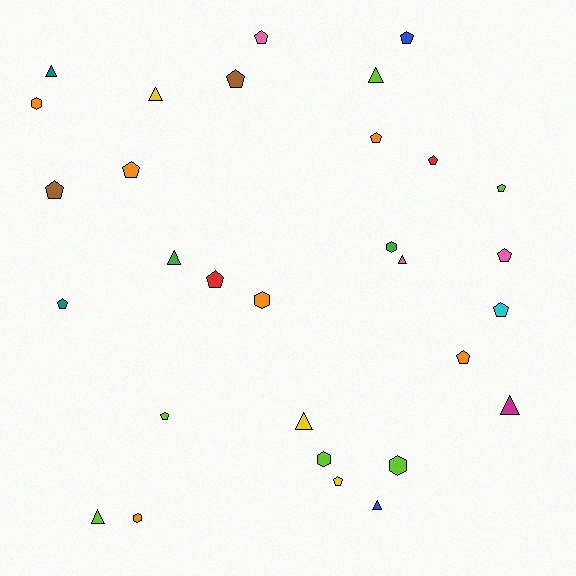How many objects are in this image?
There are 30 objects.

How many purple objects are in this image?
There are no purple objects.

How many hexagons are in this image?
There are 6 hexagons.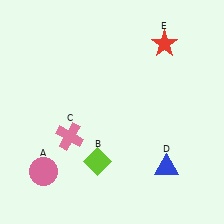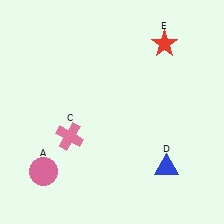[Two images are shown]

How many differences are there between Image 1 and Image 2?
There is 1 difference between the two images.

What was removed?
The lime diamond (B) was removed in Image 2.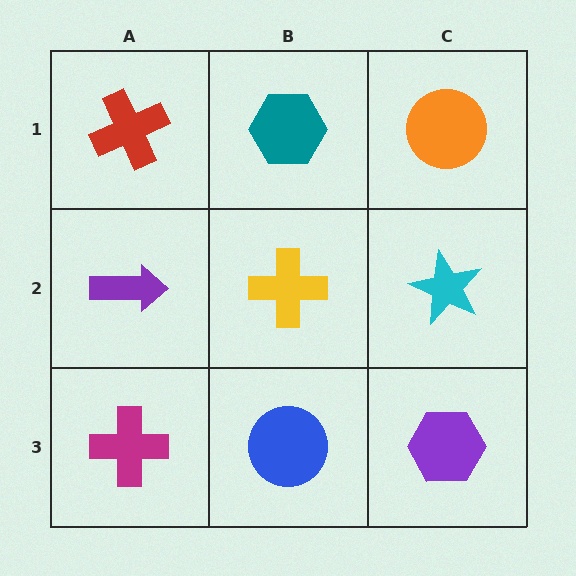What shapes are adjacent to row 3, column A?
A purple arrow (row 2, column A), a blue circle (row 3, column B).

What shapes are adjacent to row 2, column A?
A red cross (row 1, column A), a magenta cross (row 3, column A), a yellow cross (row 2, column B).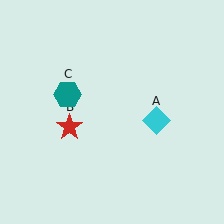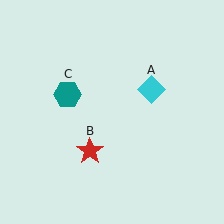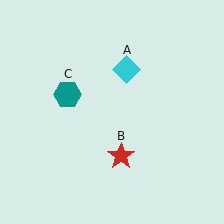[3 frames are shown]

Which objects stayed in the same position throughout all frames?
Teal hexagon (object C) remained stationary.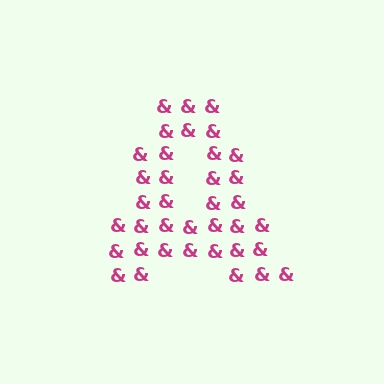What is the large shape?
The large shape is the letter A.